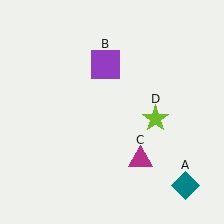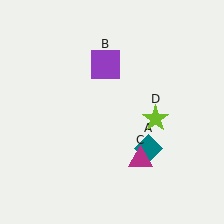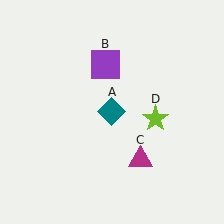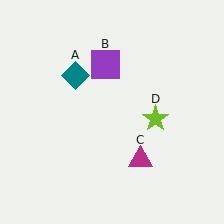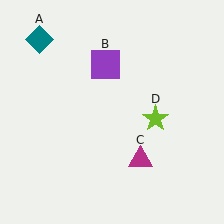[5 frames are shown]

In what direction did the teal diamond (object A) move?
The teal diamond (object A) moved up and to the left.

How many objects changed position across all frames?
1 object changed position: teal diamond (object A).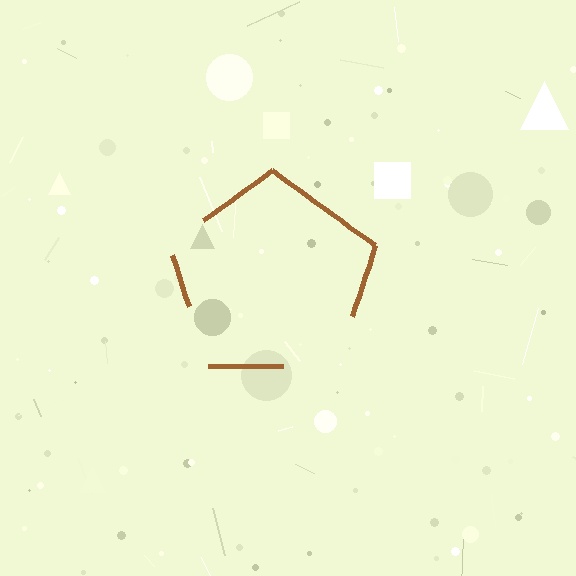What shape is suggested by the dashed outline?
The dashed outline suggests a pentagon.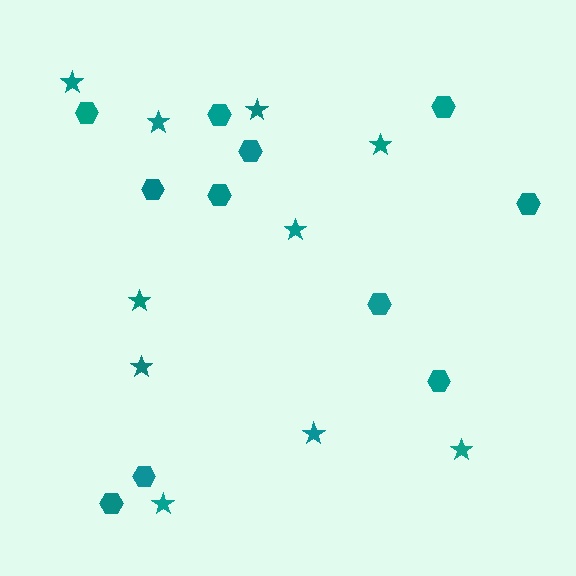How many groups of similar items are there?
There are 2 groups: one group of stars (10) and one group of hexagons (11).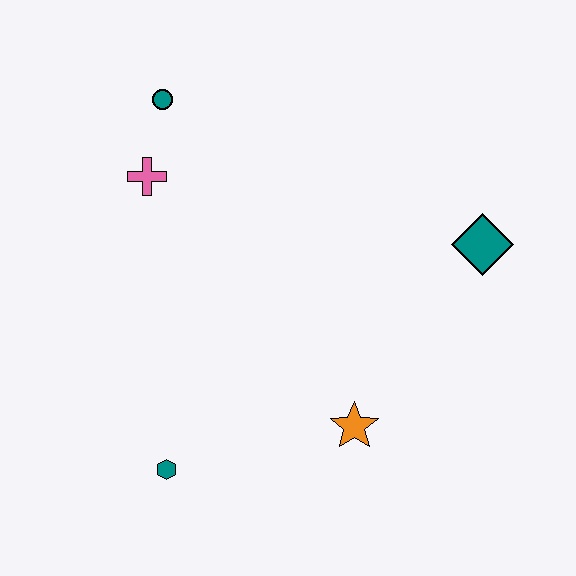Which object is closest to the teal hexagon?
The orange star is closest to the teal hexagon.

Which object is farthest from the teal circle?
The orange star is farthest from the teal circle.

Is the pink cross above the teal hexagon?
Yes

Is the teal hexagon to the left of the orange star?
Yes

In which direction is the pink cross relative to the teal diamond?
The pink cross is to the left of the teal diamond.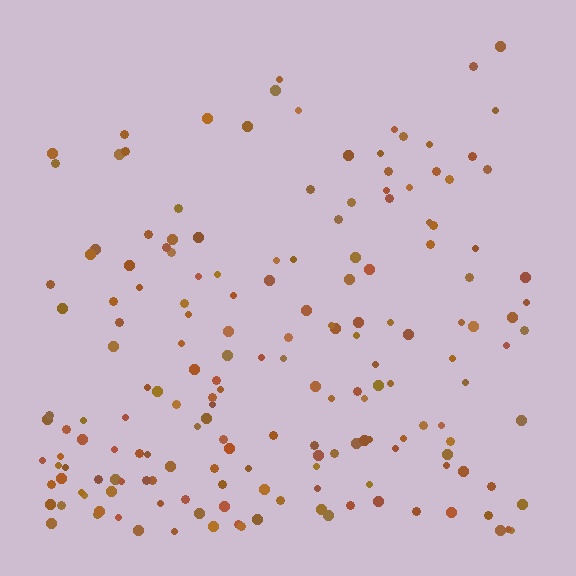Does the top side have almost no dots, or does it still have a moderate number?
Still a moderate number, just noticeably fewer than the bottom.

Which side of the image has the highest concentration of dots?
The bottom.